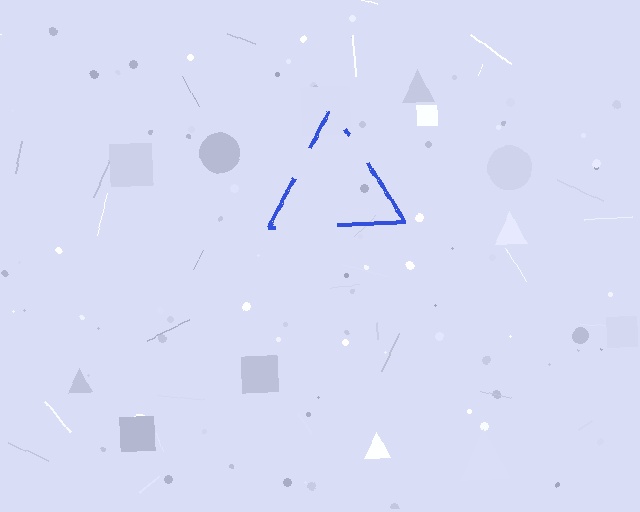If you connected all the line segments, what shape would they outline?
They would outline a triangle.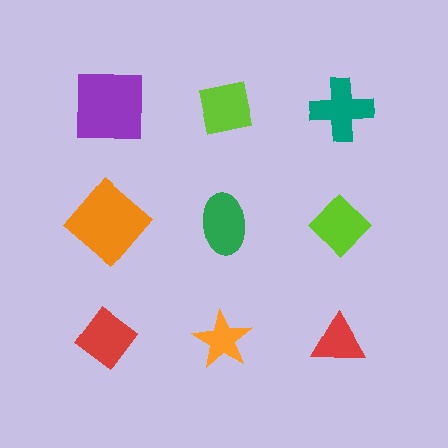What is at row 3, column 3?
A red triangle.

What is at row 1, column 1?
A purple square.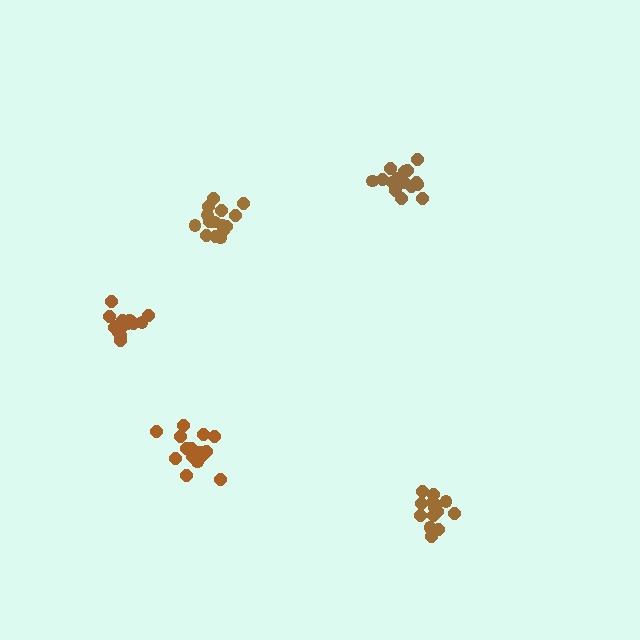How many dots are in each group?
Group 1: 16 dots, Group 2: 16 dots, Group 3: 15 dots, Group 4: 14 dots, Group 5: 14 dots (75 total).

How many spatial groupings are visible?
There are 5 spatial groupings.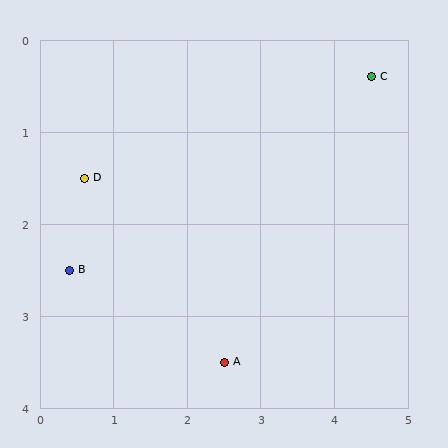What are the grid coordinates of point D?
Point D is at approximately (0.6, 1.5).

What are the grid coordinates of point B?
Point B is at approximately (0.4, 2.5).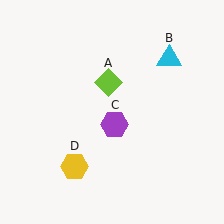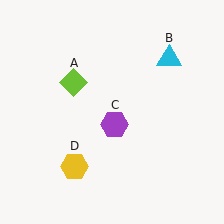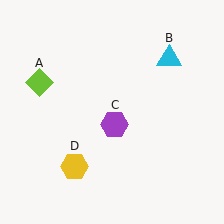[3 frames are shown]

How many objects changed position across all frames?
1 object changed position: lime diamond (object A).